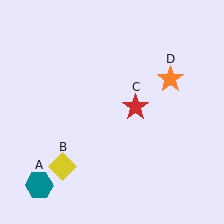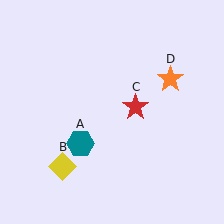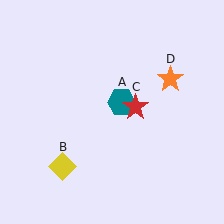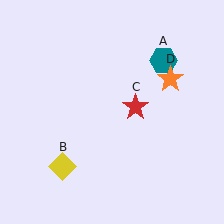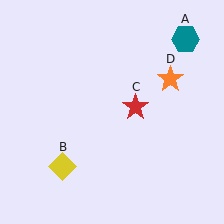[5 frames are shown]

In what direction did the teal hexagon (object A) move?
The teal hexagon (object A) moved up and to the right.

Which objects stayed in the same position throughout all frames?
Yellow diamond (object B) and red star (object C) and orange star (object D) remained stationary.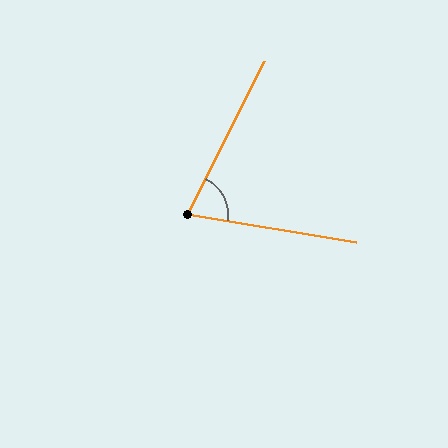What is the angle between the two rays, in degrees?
Approximately 73 degrees.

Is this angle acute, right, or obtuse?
It is acute.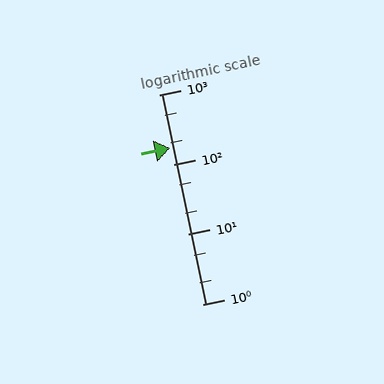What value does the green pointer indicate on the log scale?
The pointer indicates approximately 170.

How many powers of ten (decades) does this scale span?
The scale spans 3 decades, from 1 to 1000.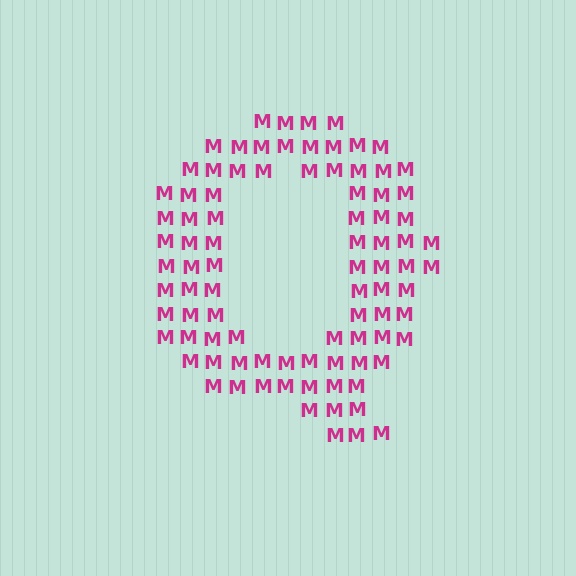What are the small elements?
The small elements are letter M's.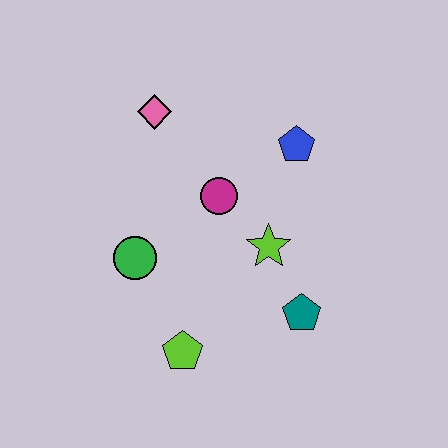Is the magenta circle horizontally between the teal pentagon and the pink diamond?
Yes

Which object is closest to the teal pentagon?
The lime star is closest to the teal pentagon.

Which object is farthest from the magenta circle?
The lime pentagon is farthest from the magenta circle.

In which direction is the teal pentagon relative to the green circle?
The teal pentagon is to the right of the green circle.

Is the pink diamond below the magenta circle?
No